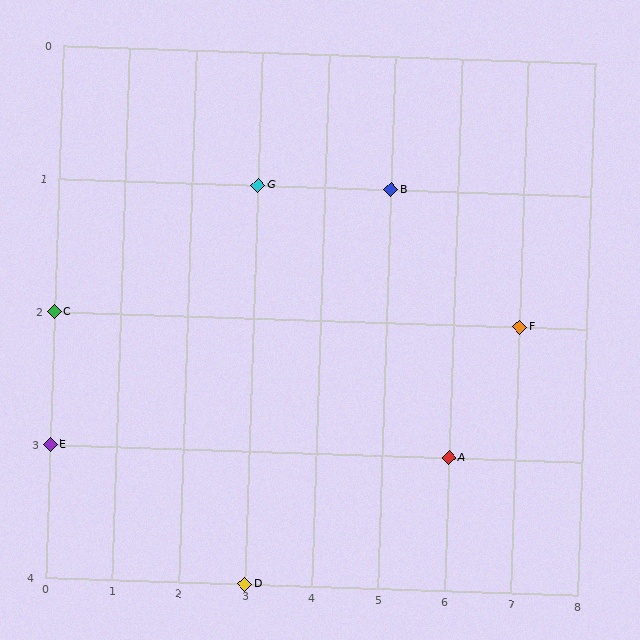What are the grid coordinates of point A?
Point A is at grid coordinates (6, 3).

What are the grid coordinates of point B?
Point B is at grid coordinates (5, 1).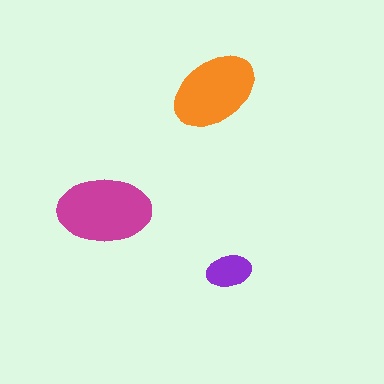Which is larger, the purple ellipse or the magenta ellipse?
The magenta one.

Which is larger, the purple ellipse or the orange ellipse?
The orange one.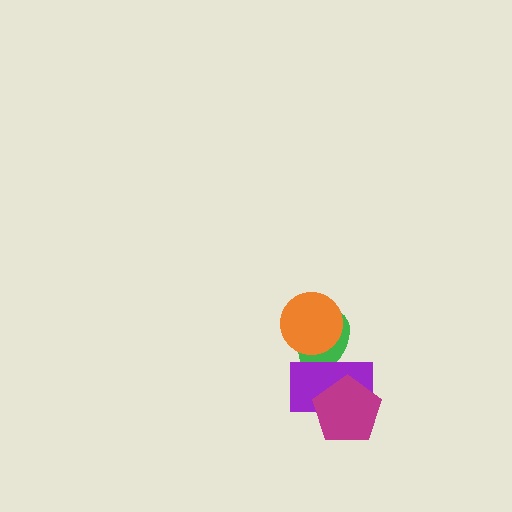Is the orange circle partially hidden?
No, no other shape covers it.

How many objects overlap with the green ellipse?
2 objects overlap with the green ellipse.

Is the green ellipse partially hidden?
Yes, it is partially covered by another shape.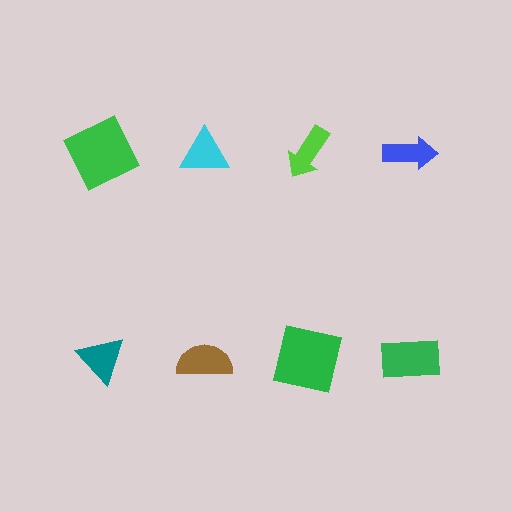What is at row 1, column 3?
A lime arrow.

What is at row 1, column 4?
A blue arrow.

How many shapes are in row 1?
4 shapes.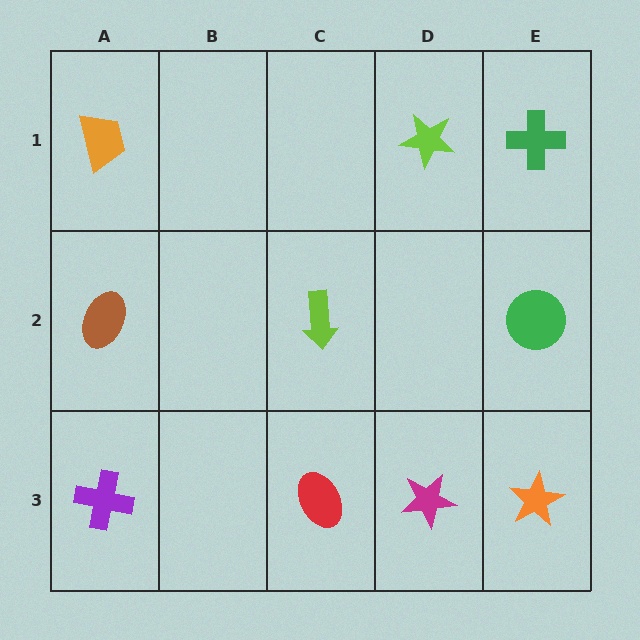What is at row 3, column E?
An orange star.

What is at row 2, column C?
A lime arrow.